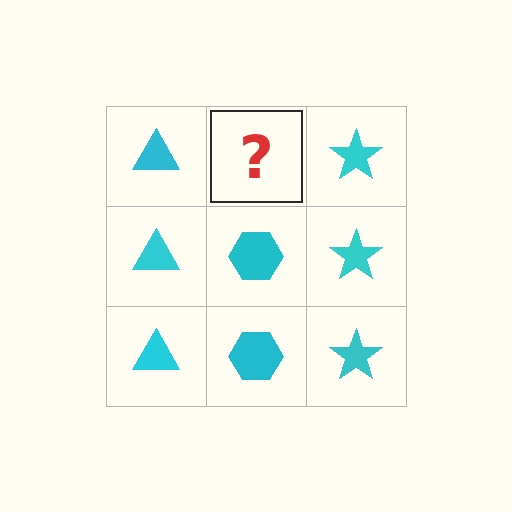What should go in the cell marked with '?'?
The missing cell should contain a cyan hexagon.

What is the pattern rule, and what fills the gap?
The rule is that each column has a consistent shape. The gap should be filled with a cyan hexagon.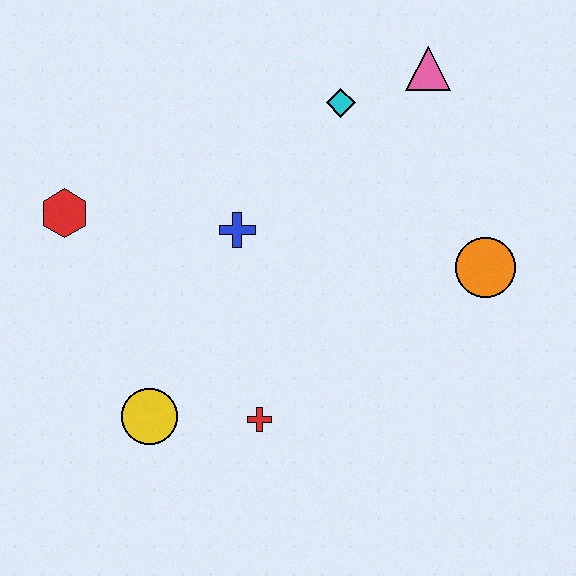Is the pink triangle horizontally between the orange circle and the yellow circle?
Yes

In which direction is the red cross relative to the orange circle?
The red cross is to the left of the orange circle.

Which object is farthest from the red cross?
The pink triangle is farthest from the red cross.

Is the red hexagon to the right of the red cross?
No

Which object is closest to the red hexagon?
The blue cross is closest to the red hexagon.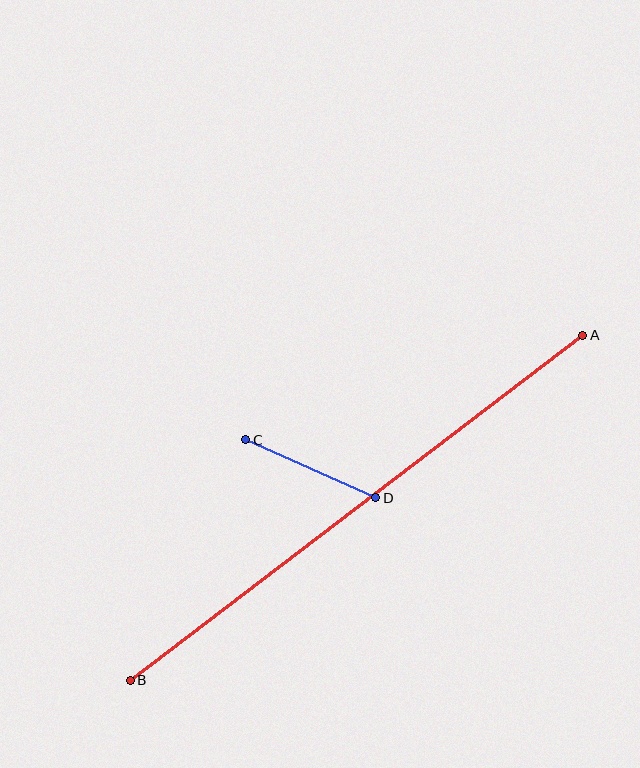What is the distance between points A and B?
The distance is approximately 569 pixels.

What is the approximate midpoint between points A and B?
The midpoint is at approximately (357, 508) pixels.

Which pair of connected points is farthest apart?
Points A and B are farthest apart.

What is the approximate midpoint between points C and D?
The midpoint is at approximately (311, 469) pixels.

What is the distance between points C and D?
The distance is approximately 143 pixels.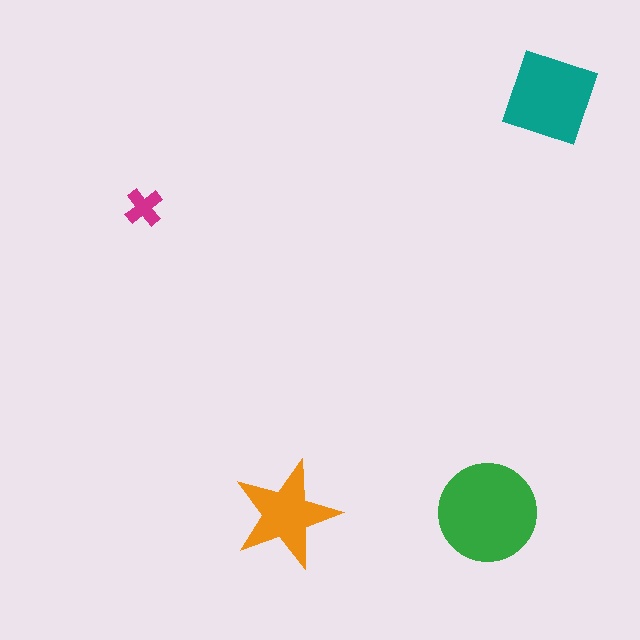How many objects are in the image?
There are 4 objects in the image.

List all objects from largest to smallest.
The green circle, the teal diamond, the orange star, the magenta cross.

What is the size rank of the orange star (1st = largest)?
3rd.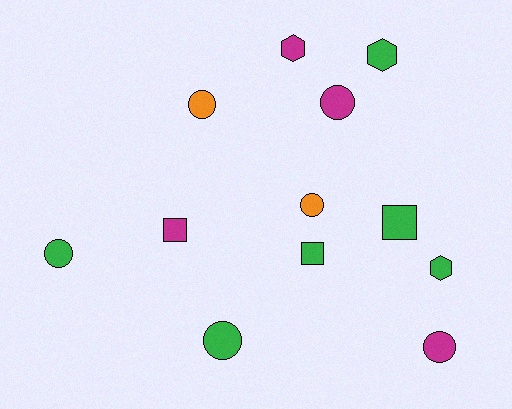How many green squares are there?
There are 2 green squares.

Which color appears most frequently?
Green, with 6 objects.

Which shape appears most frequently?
Circle, with 6 objects.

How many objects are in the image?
There are 12 objects.